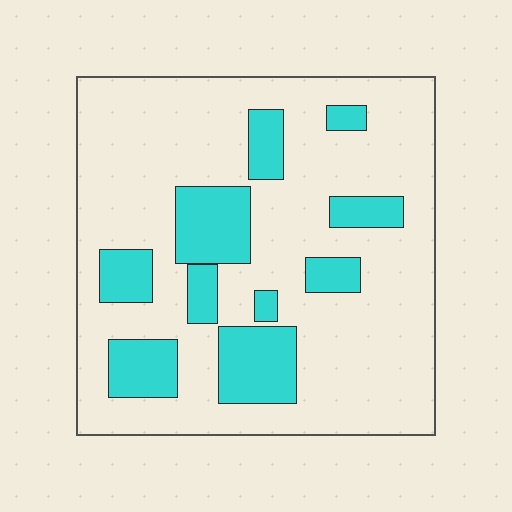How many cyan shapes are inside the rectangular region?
10.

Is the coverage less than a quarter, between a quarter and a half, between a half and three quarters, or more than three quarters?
Less than a quarter.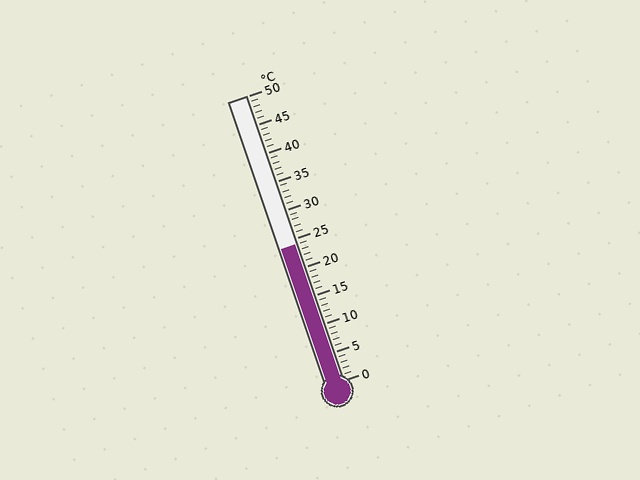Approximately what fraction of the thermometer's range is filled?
The thermometer is filled to approximately 50% of its range.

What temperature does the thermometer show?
The thermometer shows approximately 24°C.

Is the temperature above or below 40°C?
The temperature is below 40°C.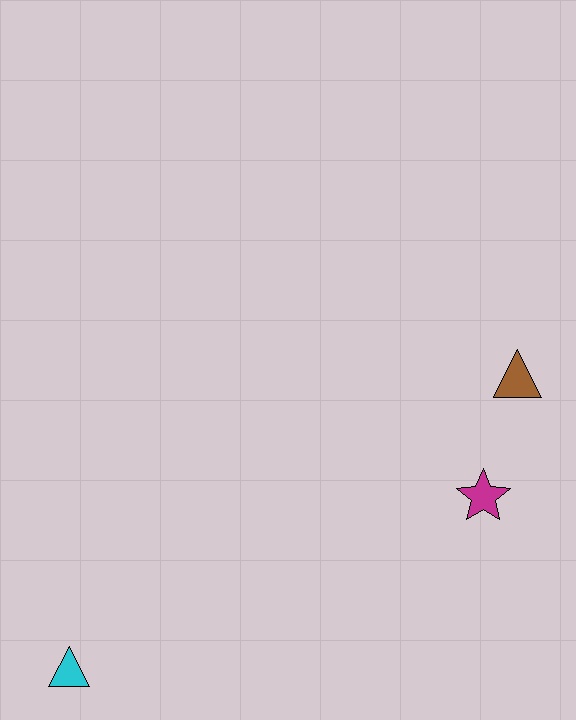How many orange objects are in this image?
There are no orange objects.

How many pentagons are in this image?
There are no pentagons.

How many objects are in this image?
There are 3 objects.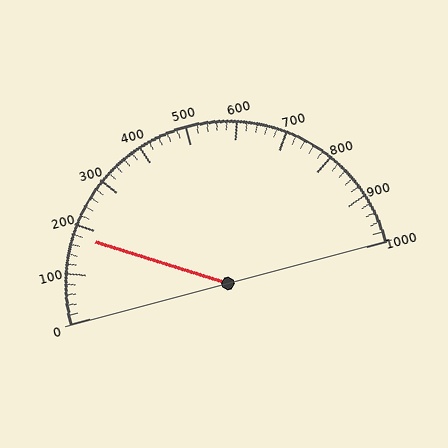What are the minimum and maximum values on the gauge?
The gauge ranges from 0 to 1000.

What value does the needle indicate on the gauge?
The needle indicates approximately 180.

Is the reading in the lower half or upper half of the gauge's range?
The reading is in the lower half of the range (0 to 1000).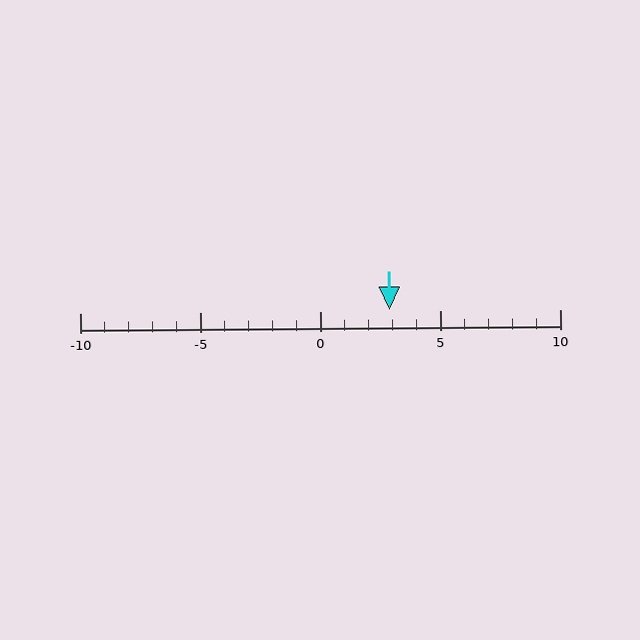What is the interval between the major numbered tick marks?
The major tick marks are spaced 5 units apart.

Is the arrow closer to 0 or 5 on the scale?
The arrow is closer to 5.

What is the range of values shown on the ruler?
The ruler shows values from -10 to 10.